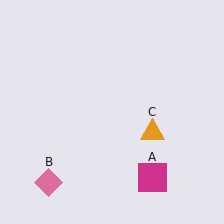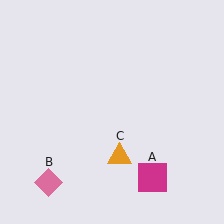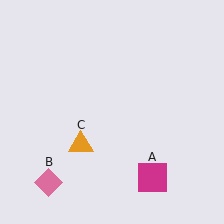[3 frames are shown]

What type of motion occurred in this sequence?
The orange triangle (object C) rotated clockwise around the center of the scene.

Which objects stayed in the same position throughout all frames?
Magenta square (object A) and pink diamond (object B) remained stationary.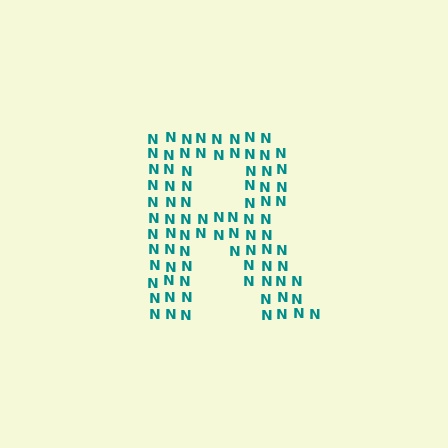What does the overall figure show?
The overall figure shows the letter R.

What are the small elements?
The small elements are letter N's.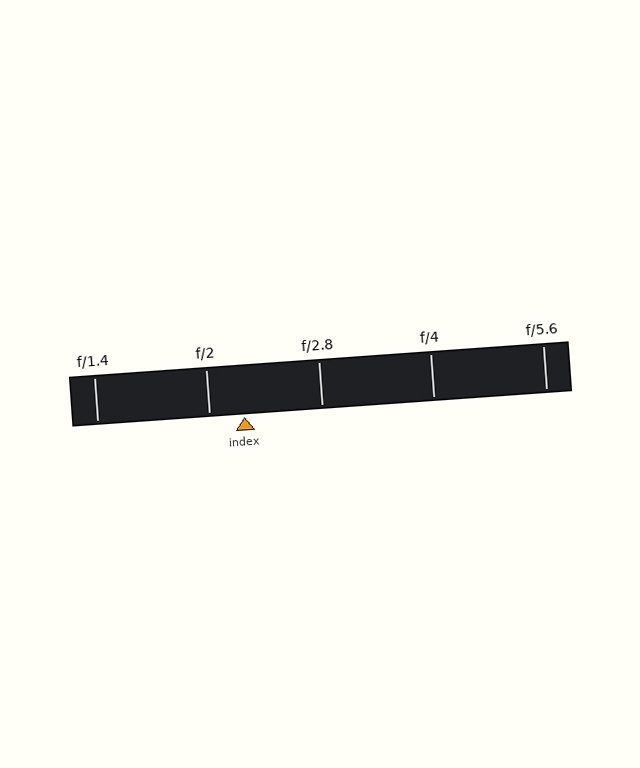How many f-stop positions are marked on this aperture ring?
There are 5 f-stop positions marked.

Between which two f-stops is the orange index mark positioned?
The index mark is between f/2 and f/2.8.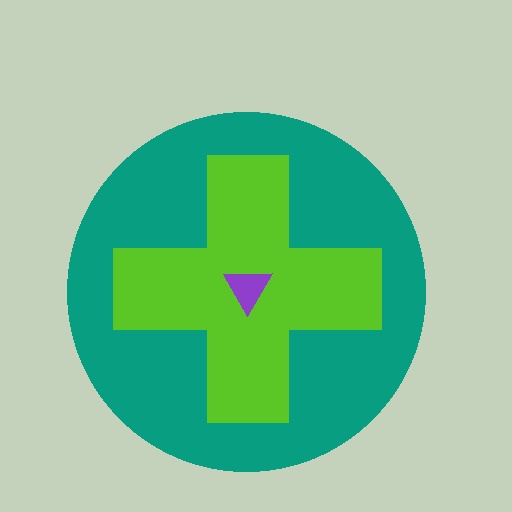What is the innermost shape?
The purple triangle.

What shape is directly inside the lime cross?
The purple triangle.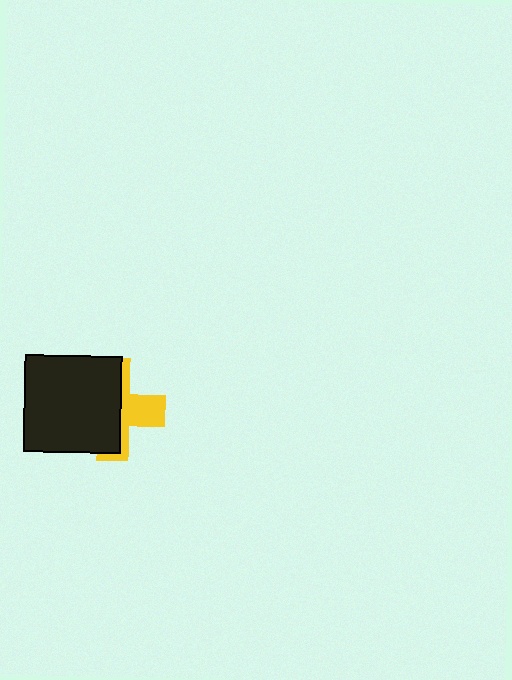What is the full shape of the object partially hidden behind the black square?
The partially hidden object is a yellow cross.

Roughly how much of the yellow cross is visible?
A small part of it is visible (roughly 38%).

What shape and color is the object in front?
The object in front is a black square.